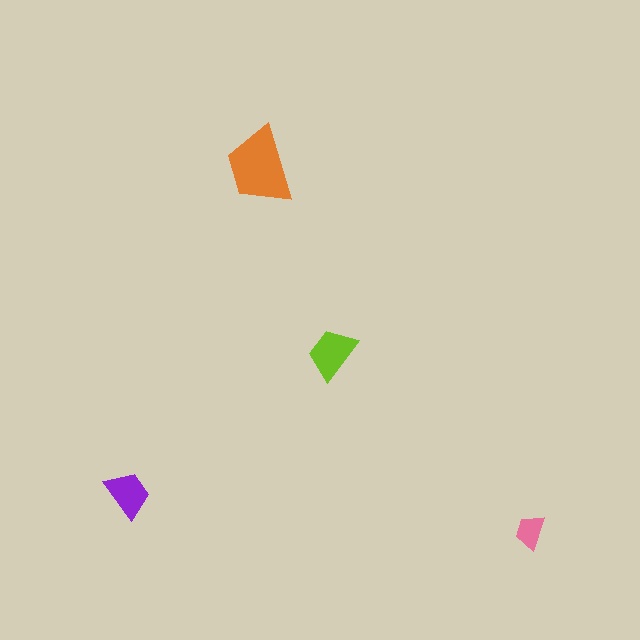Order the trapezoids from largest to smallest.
the orange one, the lime one, the purple one, the pink one.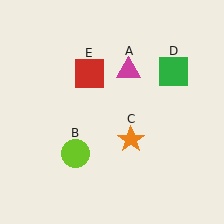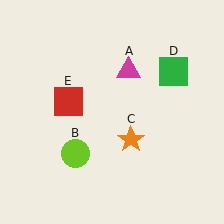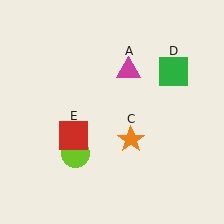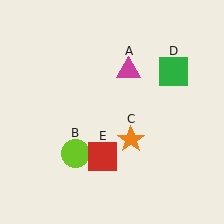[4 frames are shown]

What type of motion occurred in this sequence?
The red square (object E) rotated counterclockwise around the center of the scene.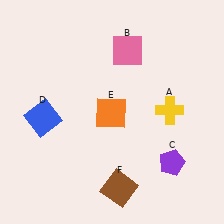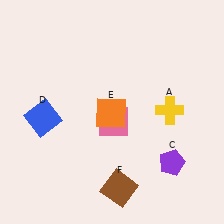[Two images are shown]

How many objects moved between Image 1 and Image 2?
1 object moved between the two images.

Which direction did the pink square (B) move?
The pink square (B) moved down.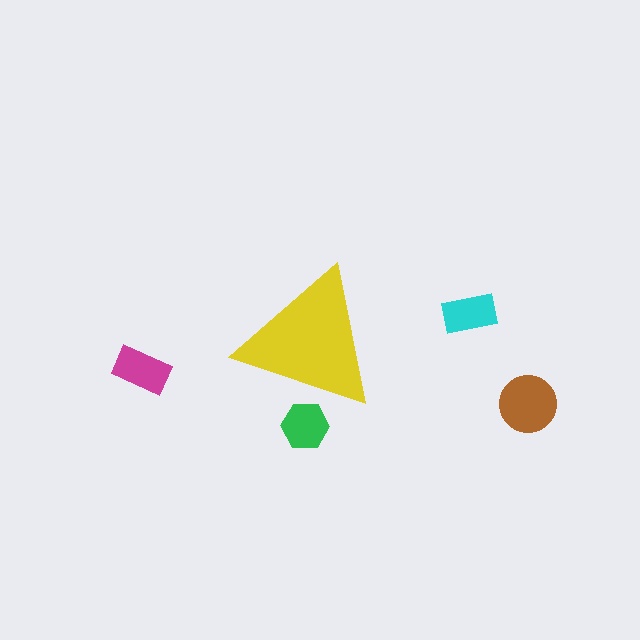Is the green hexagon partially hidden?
Yes, the green hexagon is partially hidden behind the yellow triangle.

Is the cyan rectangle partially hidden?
No, the cyan rectangle is fully visible.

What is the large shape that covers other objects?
A yellow triangle.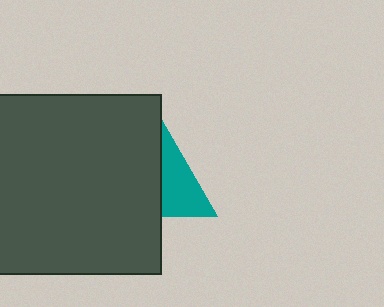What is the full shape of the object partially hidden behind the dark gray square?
The partially hidden object is a teal triangle.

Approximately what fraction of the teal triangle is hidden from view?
Roughly 57% of the teal triangle is hidden behind the dark gray square.